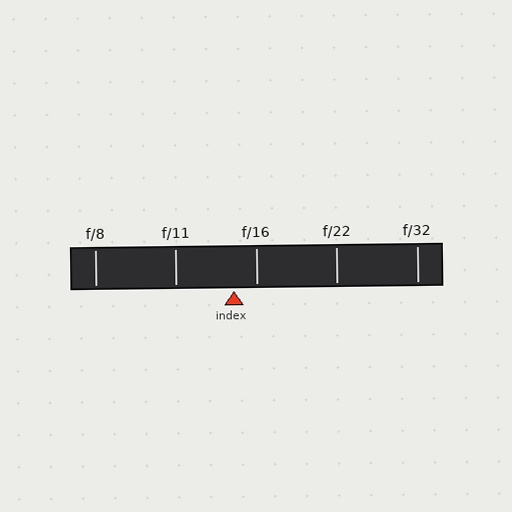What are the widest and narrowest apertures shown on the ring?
The widest aperture shown is f/8 and the narrowest is f/32.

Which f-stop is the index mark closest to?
The index mark is closest to f/16.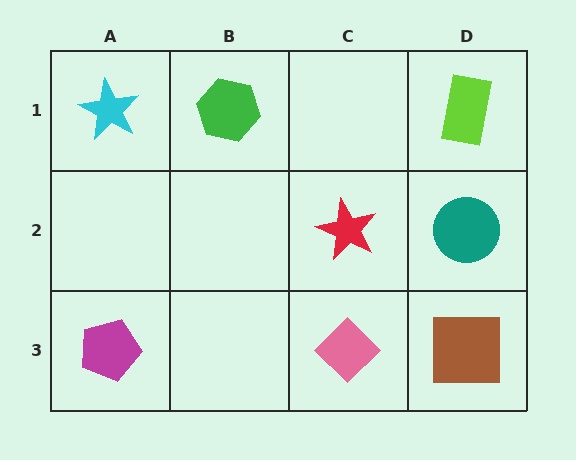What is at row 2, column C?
A red star.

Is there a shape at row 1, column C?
No, that cell is empty.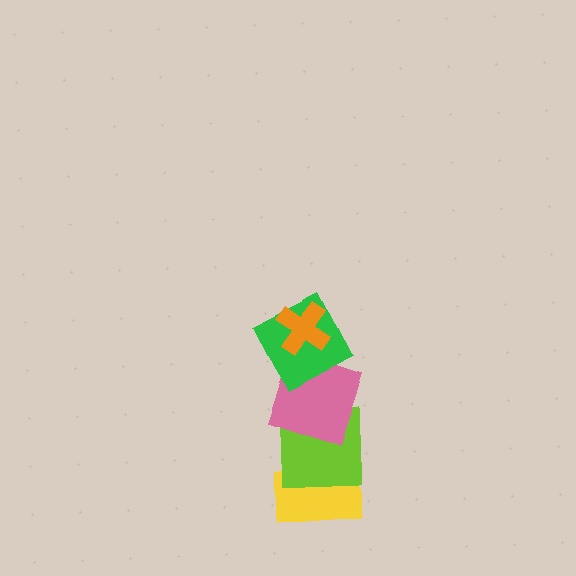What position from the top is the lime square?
The lime square is 4th from the top.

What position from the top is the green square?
The green square is 2nd from the top.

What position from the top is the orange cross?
The orange cross is 1st from the top.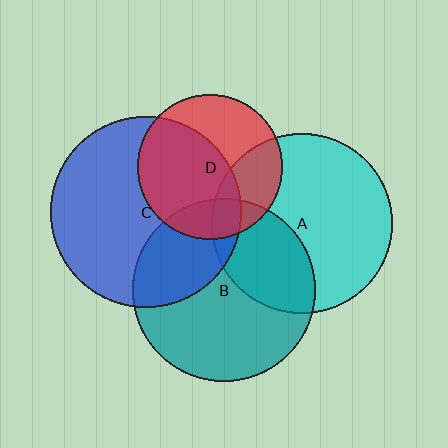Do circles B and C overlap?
Yes.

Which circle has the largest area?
Circle C (blue).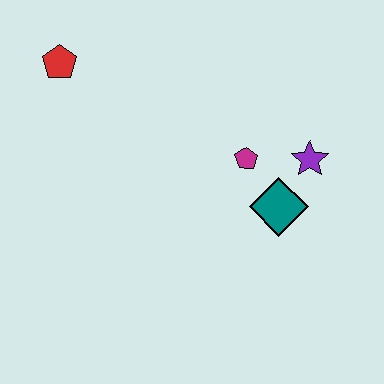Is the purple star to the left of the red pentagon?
No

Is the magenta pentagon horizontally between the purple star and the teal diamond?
No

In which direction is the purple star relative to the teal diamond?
The purple star is above the teal diamond.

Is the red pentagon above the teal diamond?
Yes